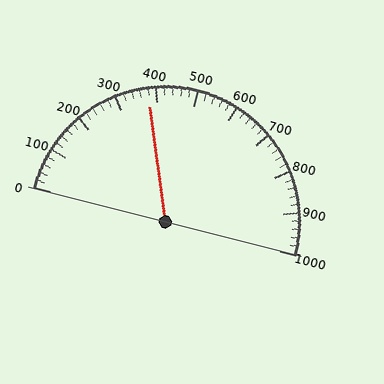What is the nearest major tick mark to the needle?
The nearest major tick mark is 400.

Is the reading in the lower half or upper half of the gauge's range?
The reading is in the lower half of the range (0 to 1000).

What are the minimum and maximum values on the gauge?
The gauge ranges from 0 to 1000.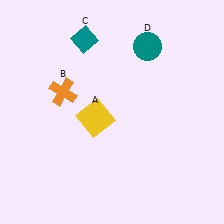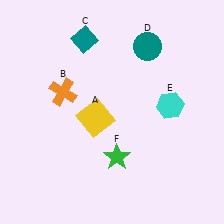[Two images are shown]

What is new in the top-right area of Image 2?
A cyan hexagon (E) was added in the top-right area of Image 2.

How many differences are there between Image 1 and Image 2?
There are 2 differences between the two images.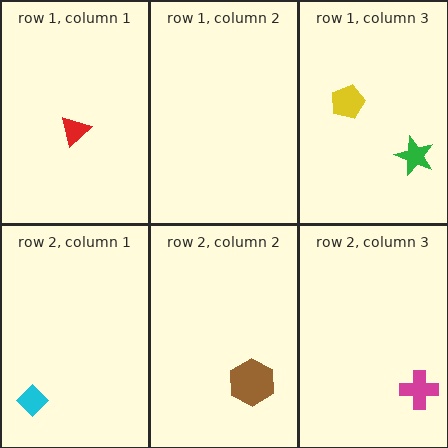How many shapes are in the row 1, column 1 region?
1.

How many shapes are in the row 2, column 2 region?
1.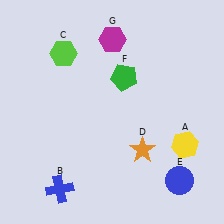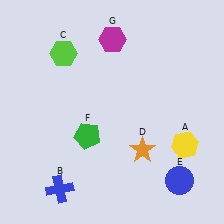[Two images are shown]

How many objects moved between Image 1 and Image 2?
1 object moved between the two images.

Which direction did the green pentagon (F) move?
The green pentagon (F) moved down.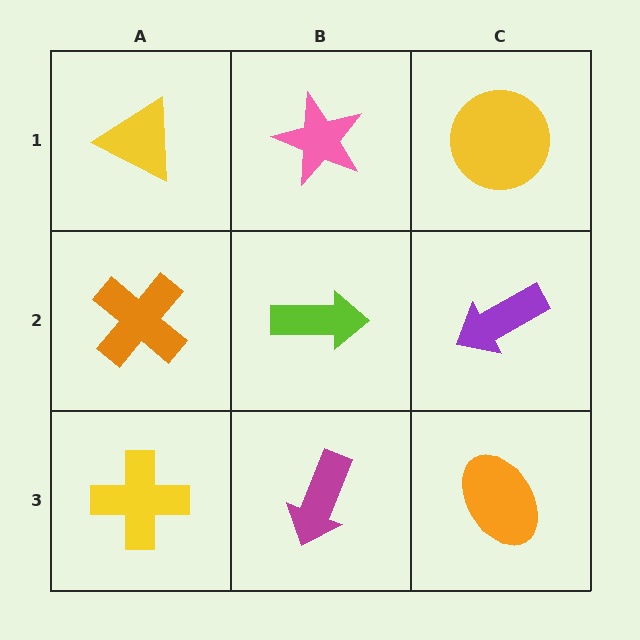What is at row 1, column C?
A yellow circle.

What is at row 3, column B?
A magenta arrow.